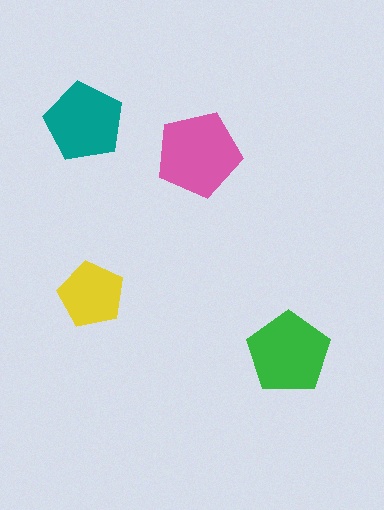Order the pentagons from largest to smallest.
the pink one, the green one, the teal one, the yellow one.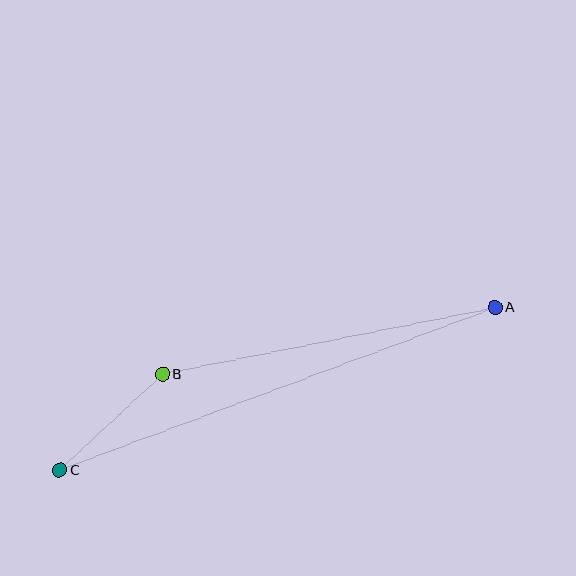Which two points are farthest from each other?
Points A and C are farthest from each other.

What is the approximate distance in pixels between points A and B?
The distance between A and B is approximately 339 pixels.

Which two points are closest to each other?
Points B and C are closest to each other.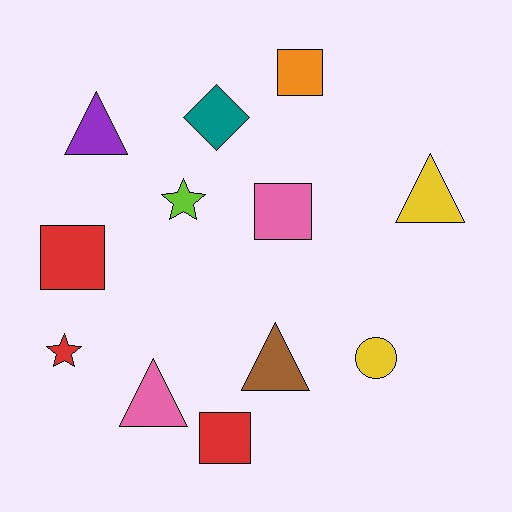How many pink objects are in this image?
There are 2 pink objects.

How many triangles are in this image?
There are 4 triangles.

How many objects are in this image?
There are 12 objects.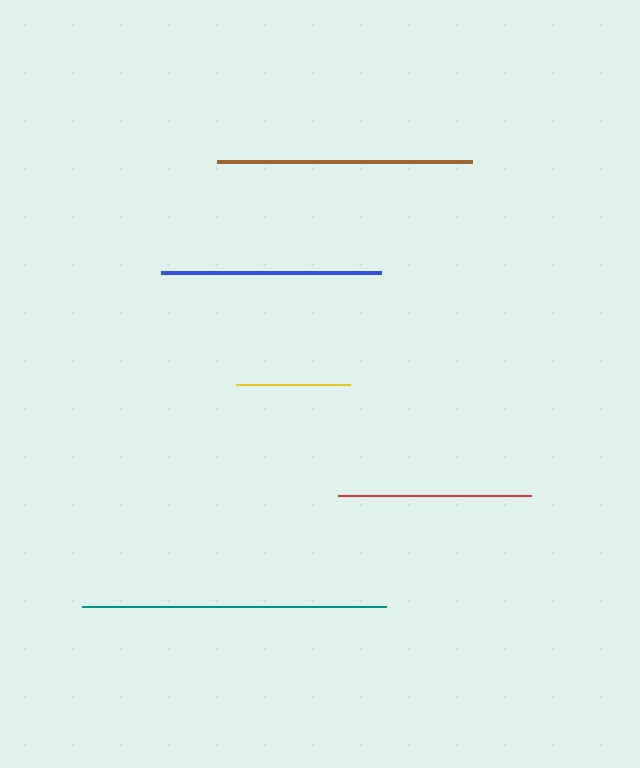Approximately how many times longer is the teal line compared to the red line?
The teal line is approximately 1.6 times the length of the red line.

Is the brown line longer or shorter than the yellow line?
The brown line is longer than the yellow line.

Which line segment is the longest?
The teal line is the longest at approximately 303 pixels.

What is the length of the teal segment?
The teal segment is approximately 303 pixels long.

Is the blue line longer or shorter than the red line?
The blue line is longer than the red line.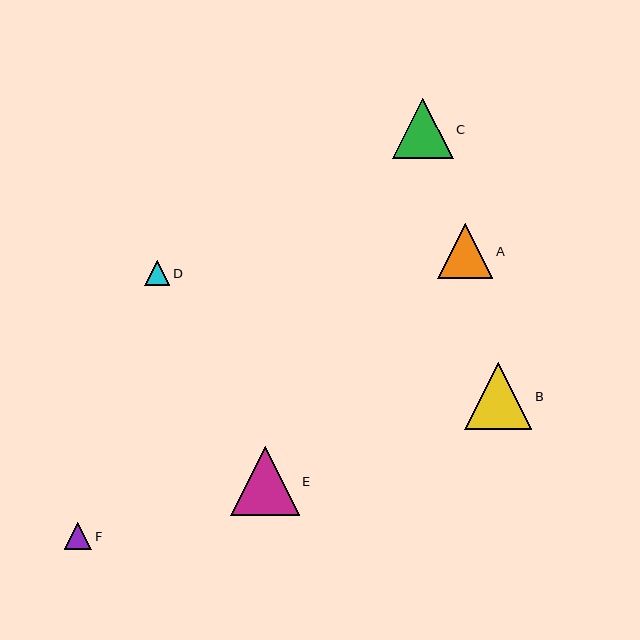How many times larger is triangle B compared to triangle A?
Triangle B is approximately 1.2 times the size of triangle A.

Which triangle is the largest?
Triangle E is the largest with a size of approximately 69 pixels.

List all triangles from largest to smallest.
From largest to smallest: E, B, C, A, F, D.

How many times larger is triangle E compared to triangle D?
Triangle E is approximately 2.7 times the size of triangle D.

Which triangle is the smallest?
Triangle D is the smallest with a size of approximately 25 pixels.